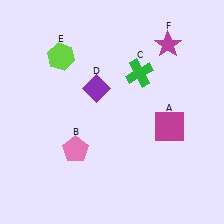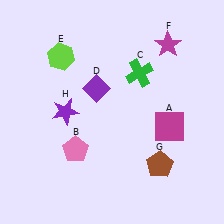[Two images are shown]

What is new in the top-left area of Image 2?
A purple star (H) was added in the top-left area of Image 2.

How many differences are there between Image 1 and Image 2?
There are 2 differences between the two images.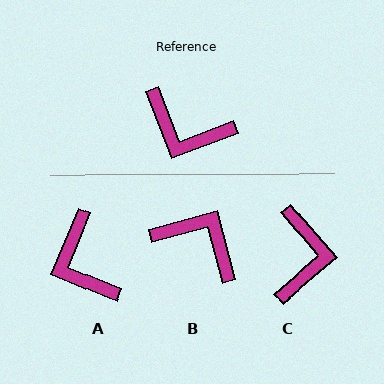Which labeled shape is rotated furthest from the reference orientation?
B, about 174 degrees away.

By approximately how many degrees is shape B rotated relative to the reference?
Approximately 174 degrees counter-clockwise.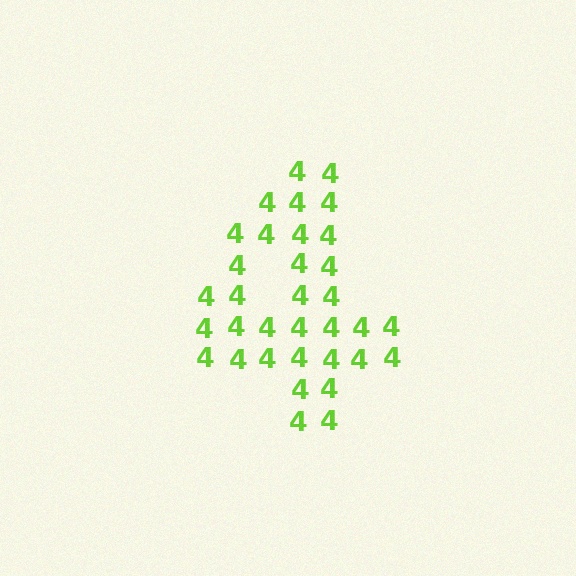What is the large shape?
The large shape is the digit 4.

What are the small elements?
The small elements are digit 4's.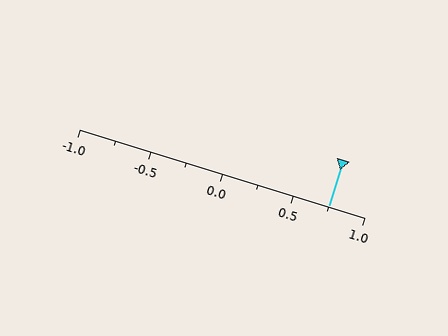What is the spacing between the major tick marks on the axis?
The major ticks are spaced 0.5 apart.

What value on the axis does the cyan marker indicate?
The marker indicates approximately 0.75.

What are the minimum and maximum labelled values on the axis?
The axis runs from -1.0 to 1.0.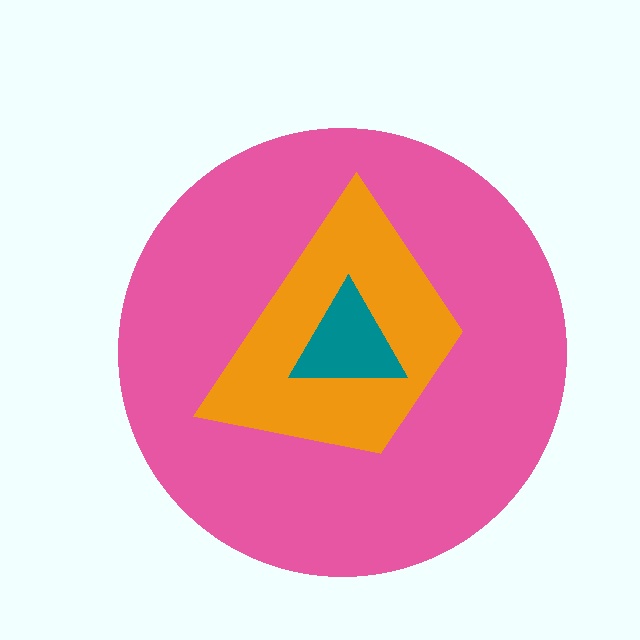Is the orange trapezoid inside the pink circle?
Yes.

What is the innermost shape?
The teal triangle.